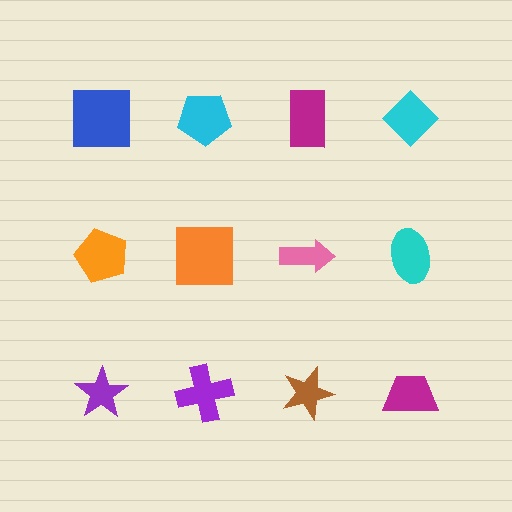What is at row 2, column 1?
An orange pentagon.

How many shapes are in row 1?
4 shapes.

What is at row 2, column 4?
A cyan ellipse.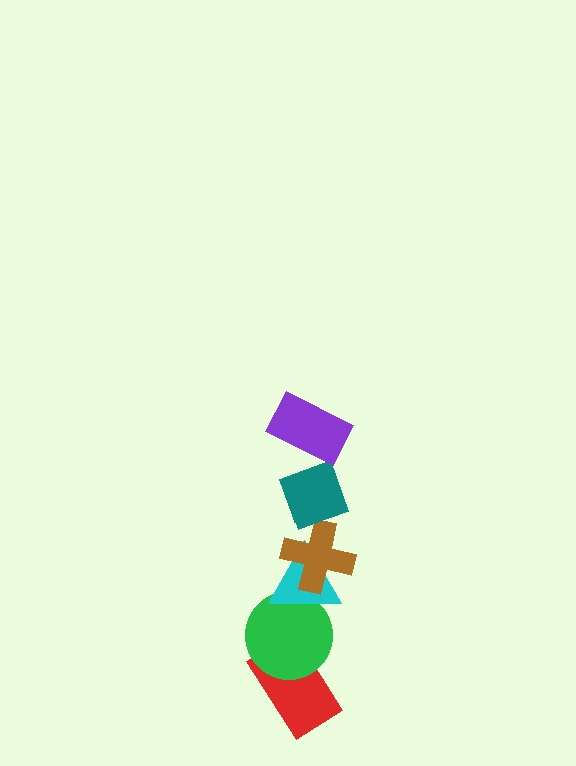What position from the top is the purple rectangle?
The purple rectangle is 1st from the top.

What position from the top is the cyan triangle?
The cyan triangle is 4th from the top.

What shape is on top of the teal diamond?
The purple rectangle is on top of the teal diamond.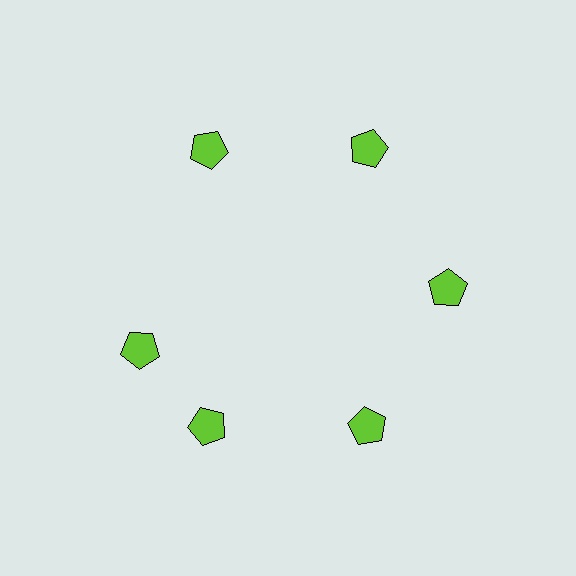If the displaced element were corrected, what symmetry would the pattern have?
It would have 6-fold rotational symmetry — the pattern would map onto itself every 60 degrees.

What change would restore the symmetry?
The symmetry would be restored by rotating it back into even spacing with its neighbors so that all 6 pentagons sit at equal angles and equal distance from the center.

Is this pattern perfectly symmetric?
No. The 6 lime pentagons are arranged in a ring, but one element near the 9 o'clock position is rotated out of alignment along the ring, breaking the 6-fold rotational symmetry.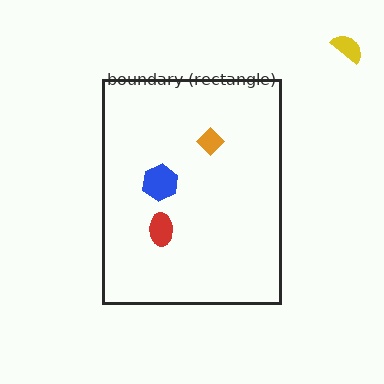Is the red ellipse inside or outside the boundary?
Inside.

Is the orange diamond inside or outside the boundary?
Inside.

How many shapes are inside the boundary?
3 inside, 1 outside.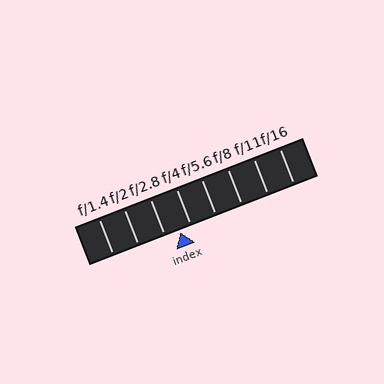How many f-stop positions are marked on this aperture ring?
There are 8 f-stop positions marked.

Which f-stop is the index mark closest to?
The index mark is closest to f/4.